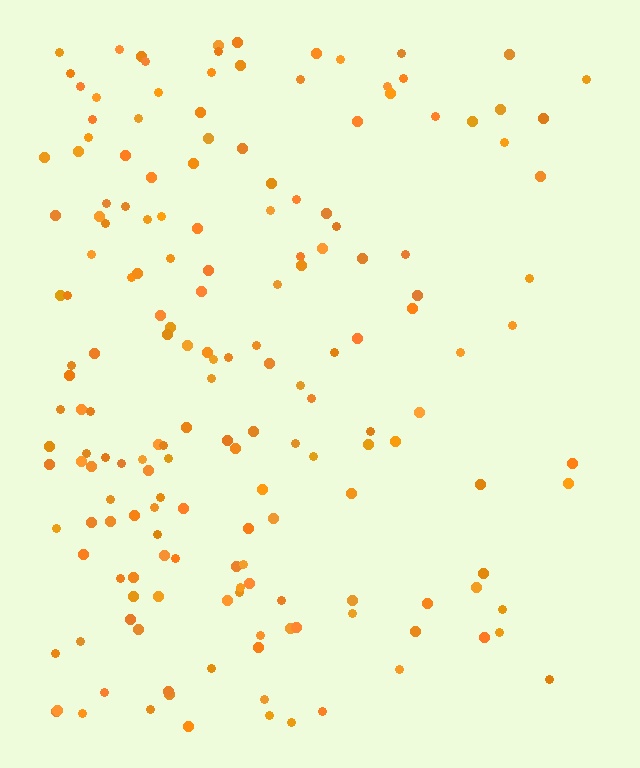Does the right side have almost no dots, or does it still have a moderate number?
Still a moderate number, just noticeably fewer than the left.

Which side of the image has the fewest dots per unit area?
The right.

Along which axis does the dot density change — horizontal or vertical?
Horizontal.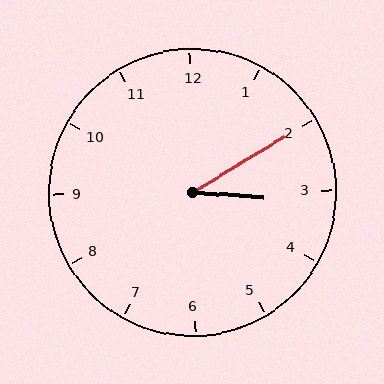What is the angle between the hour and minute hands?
Approximately 35 degrees.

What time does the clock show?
3:10.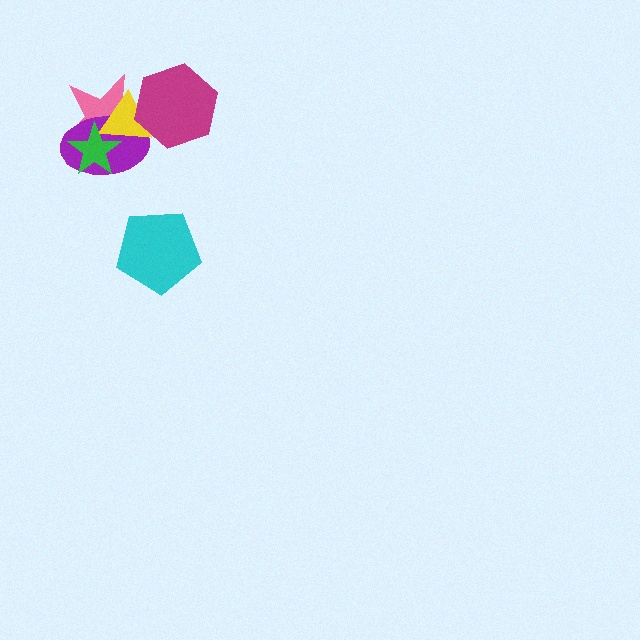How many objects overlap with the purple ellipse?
3 objects overlap with the purple ellipse.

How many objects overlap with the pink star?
4 objects overlap with the pink star.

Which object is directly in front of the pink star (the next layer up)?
The purple ellipse is directly in front of the pink star.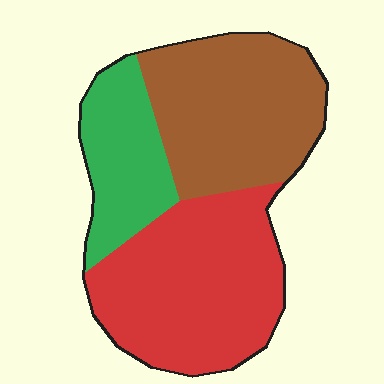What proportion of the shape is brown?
Brown takes up between a quarter and a half of the shape.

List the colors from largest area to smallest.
From largest to smallest: red, brown, green.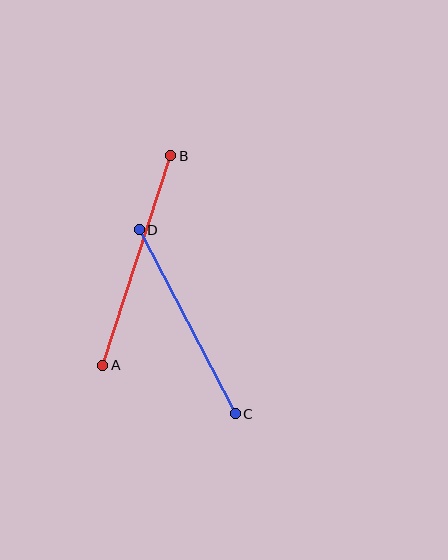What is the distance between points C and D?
The distance is approximately 207 pixels.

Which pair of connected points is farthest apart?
Points A and B are farthest apart.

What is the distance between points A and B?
The distance is approximately 220 pixels.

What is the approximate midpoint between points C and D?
The midpoint is at approximately (187, 322) pixels.